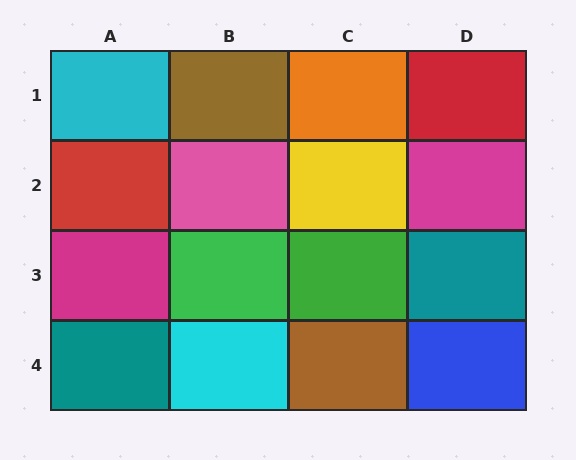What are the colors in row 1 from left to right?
Cyan, brown, orange, red.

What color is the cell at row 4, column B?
Cyan.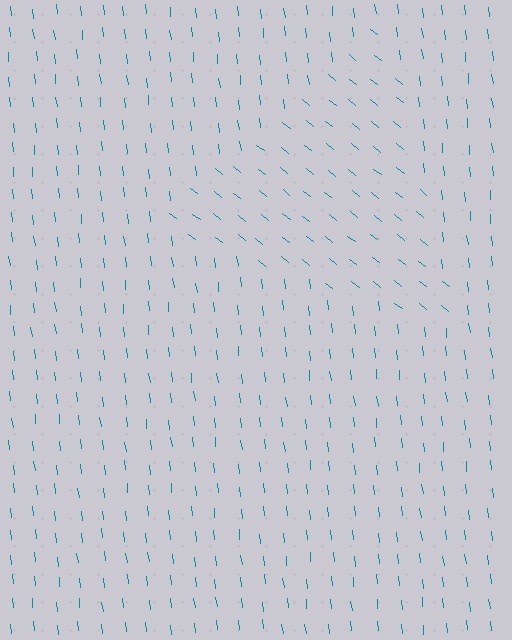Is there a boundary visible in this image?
Yes, there is a texture boundary formed by a change in line orientation.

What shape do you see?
I see a triangle.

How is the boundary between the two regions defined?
The boundary is defined purely by a change in line orientation (approximately 45 degrees difference). All lines are the same color and thickness.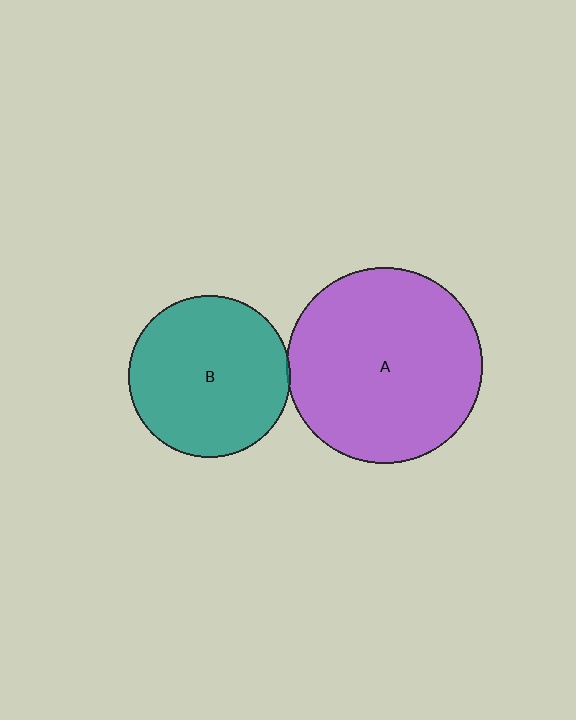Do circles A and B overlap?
Yes.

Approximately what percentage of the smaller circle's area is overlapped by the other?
Approximately 5%.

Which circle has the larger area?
Circle A (purple).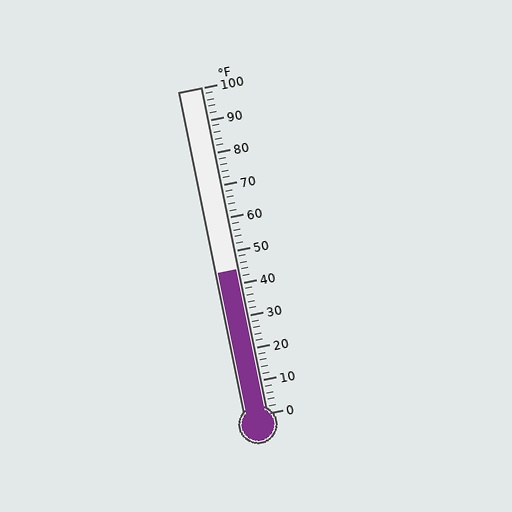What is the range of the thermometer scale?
The thermometer scale ranges from 0°F to 100°F.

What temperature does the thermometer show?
The thermometer shows approximately 44°F.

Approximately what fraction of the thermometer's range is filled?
The thermometer is filled to approximately 45% of its range.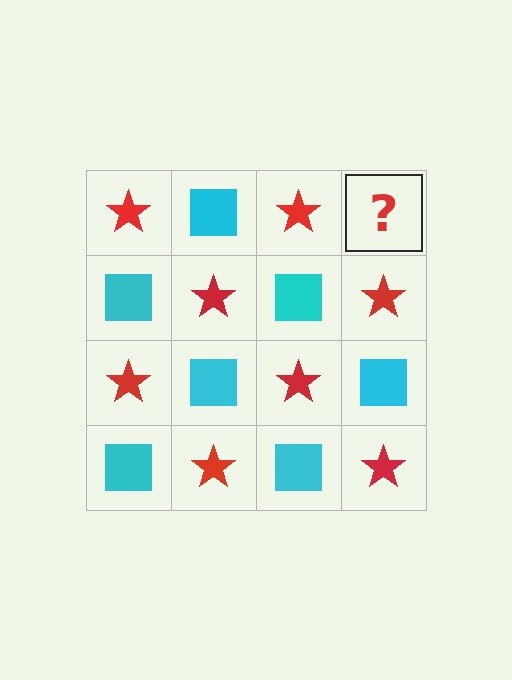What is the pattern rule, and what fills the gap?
The rule is that it alternates red star and cyan square in a checkerboard pattern. The gap should be filled with a cyan square.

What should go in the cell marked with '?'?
The missing cell should contain a cyan square.